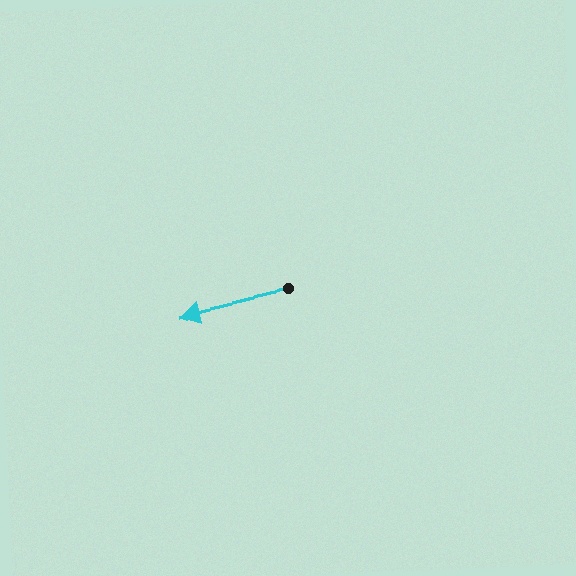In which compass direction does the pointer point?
West.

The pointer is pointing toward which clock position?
Roughly 9 o'clock.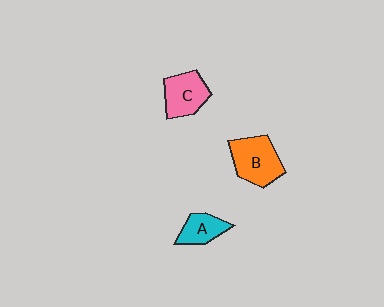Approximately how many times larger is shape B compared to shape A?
Approximately 1.7 times.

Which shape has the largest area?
Shape B (orange).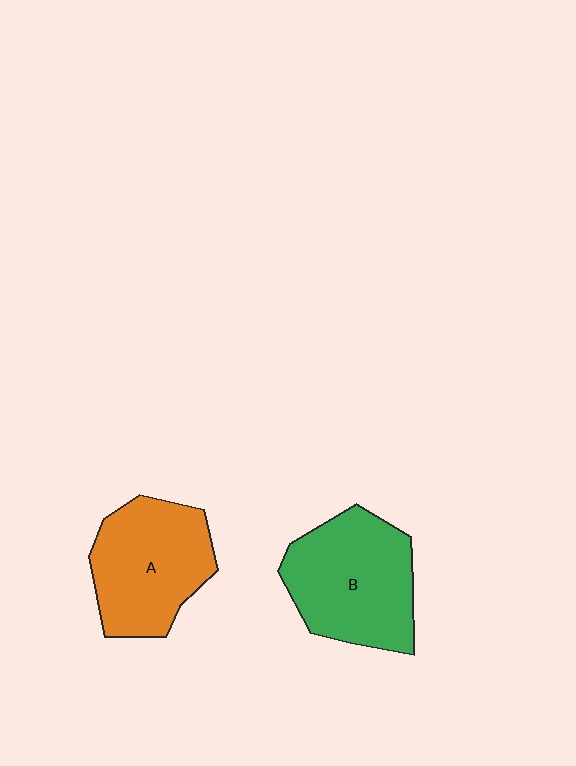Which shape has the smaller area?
Shape A (orange).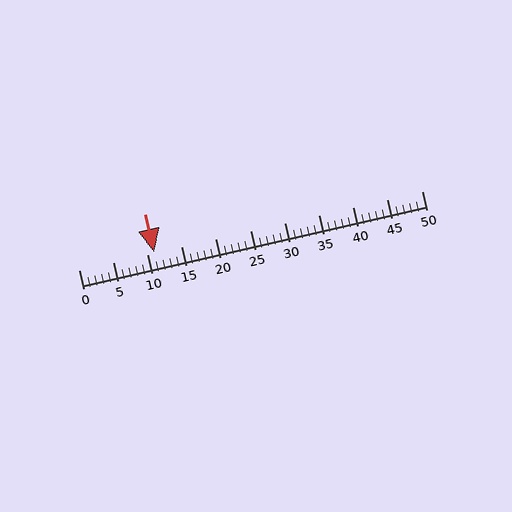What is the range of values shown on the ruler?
The ruler shows values from 0 to 50.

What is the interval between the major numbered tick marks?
The major tick marks are spaced 5 units apart.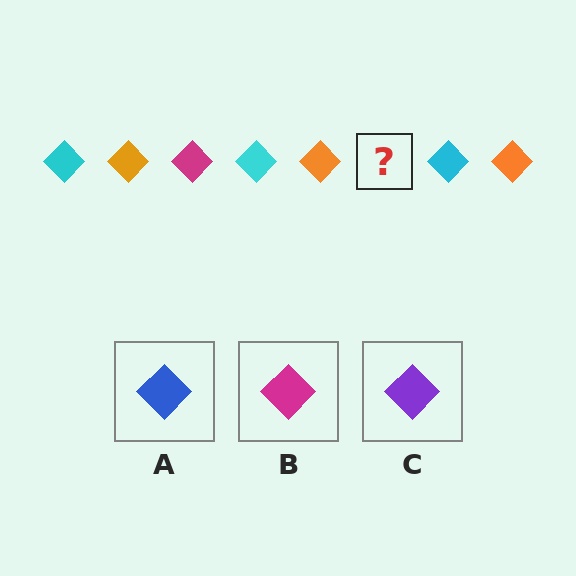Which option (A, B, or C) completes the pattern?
B.